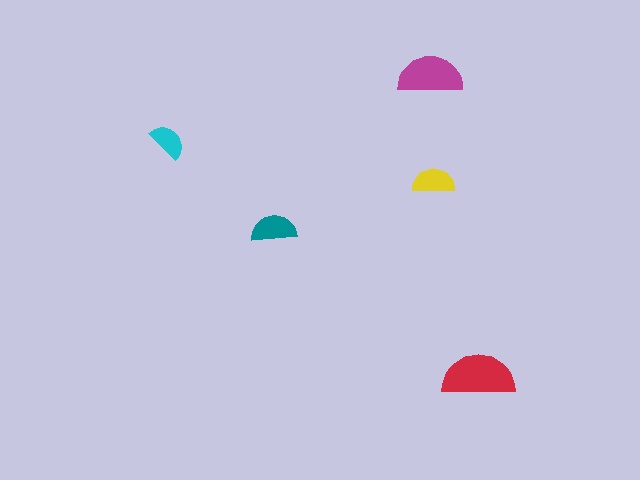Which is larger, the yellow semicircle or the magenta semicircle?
The magenta one.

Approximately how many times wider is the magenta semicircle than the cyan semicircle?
About 1.5 times wider.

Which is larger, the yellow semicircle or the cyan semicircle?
The yellow one.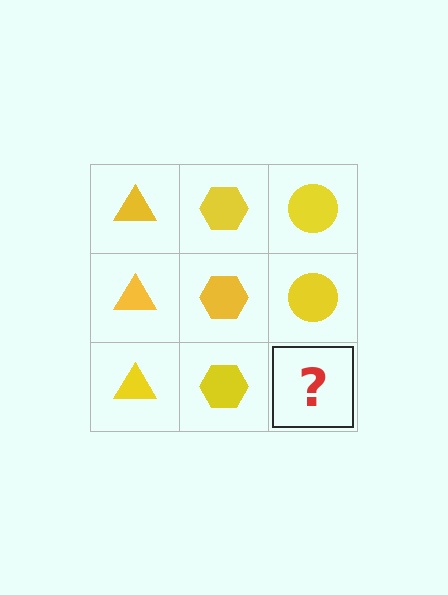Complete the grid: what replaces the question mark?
The question mark should be replaced with a yellow circle.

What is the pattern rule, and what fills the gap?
The rule is that each column has a consistent shape. The gap should be filled with a yellow circle.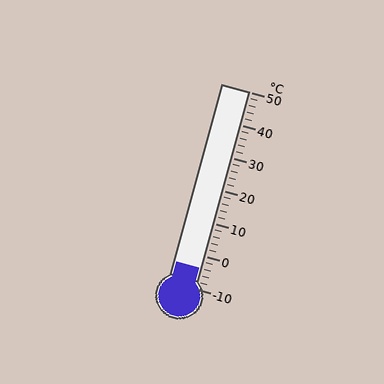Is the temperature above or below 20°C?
The temperature is below 20°C.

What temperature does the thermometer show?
The thermometer shows approximately -4°C.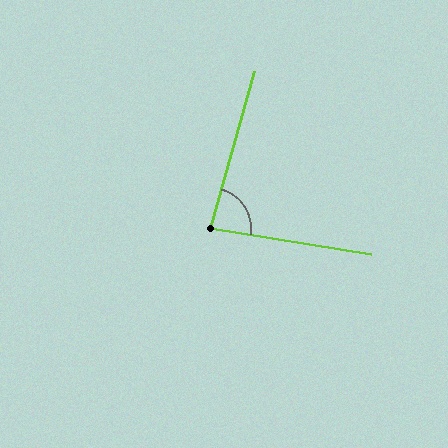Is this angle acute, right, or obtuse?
It is acute.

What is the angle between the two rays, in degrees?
Approximately 83 degrees.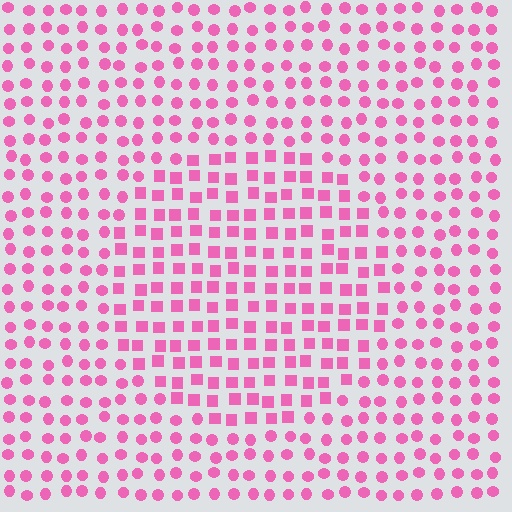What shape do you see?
I see a circle.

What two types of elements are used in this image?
The image uses squares inside the circle region and circles outside it.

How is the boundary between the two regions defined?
The boundary is defined by a change in element shape: squares inside vs. circles outside. All elements share the same color and spacing.